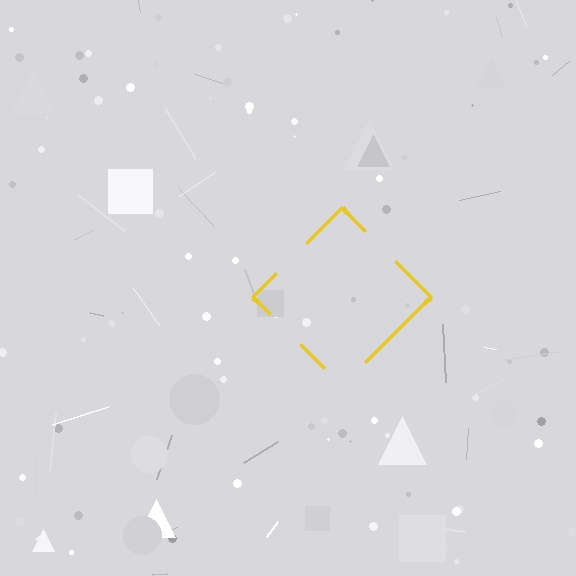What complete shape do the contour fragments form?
The contour fragments form a diamond.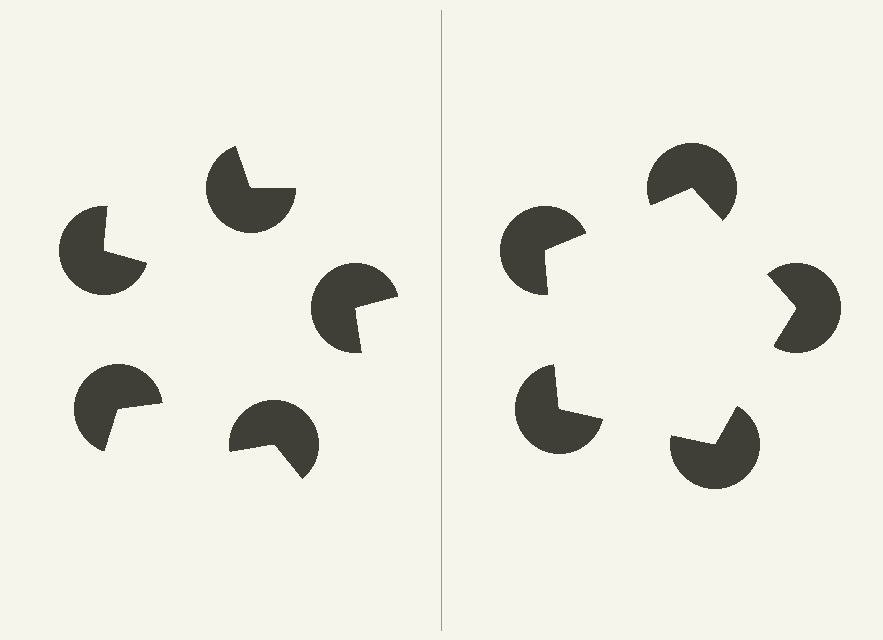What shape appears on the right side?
An illusory pentagon.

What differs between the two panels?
The pac-man discs are positioned identically on both sides; only the wedge orientations differ. On the right they align to a pentagon; on the left they are misaligned.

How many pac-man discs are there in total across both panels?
10 — 5 on each side.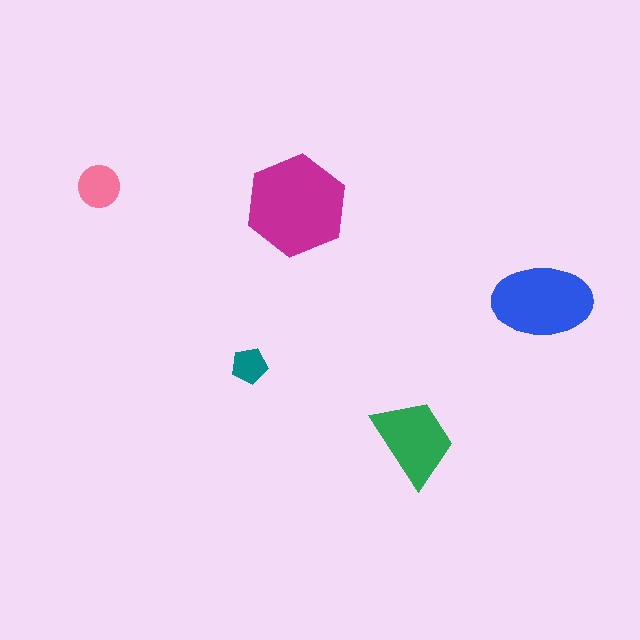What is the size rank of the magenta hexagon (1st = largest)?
1st.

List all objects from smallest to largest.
The teal pentagon, the pink circle, the green trapezoid, the blue ellipse, the magenta hexagon.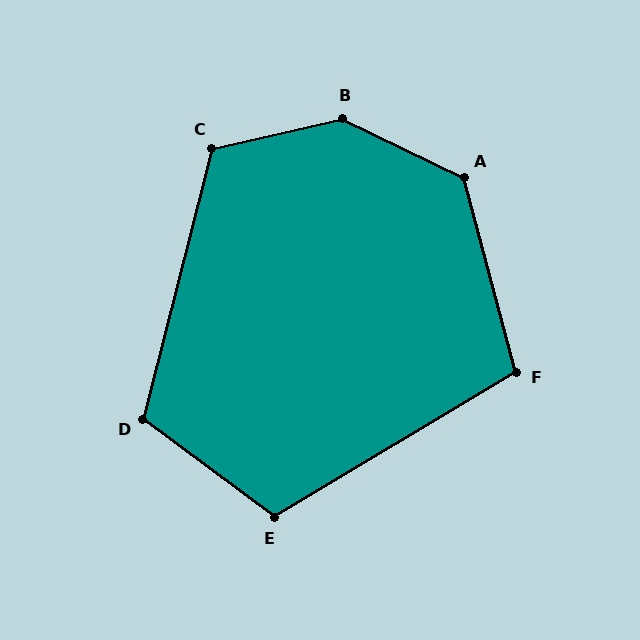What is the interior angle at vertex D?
Approximately 113 degrees (obtuse).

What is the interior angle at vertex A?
Approximately 131 degrees (obtuse).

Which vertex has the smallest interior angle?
F, at approximately 106 degrees.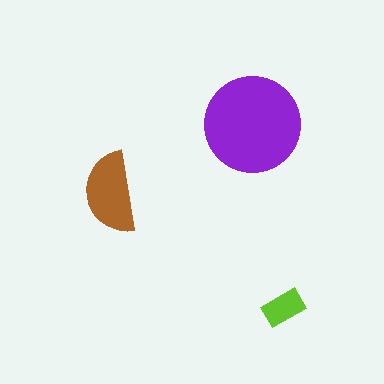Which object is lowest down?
The lime rectangle is bottommost.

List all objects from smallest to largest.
The lime rectangle, the brown semicircle, the purple circle.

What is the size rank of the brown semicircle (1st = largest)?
2nd.